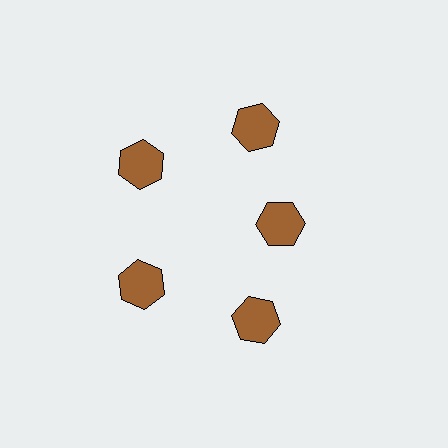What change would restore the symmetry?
The symmetry would be restored by moving it outward, back onto the ring so that all 5 hexagons sit at equal angles and equal distance from the center.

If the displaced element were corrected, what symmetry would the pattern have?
It would have 5-fold rotational symmetry — the pattern would map onto itself every 72 degrees.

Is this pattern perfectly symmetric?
No. The 5 brown hexagons are arranged in a ring, but one element near the 3 o'clock position is pulled inward toward the center, breaking the 5-fold rotational symmetry.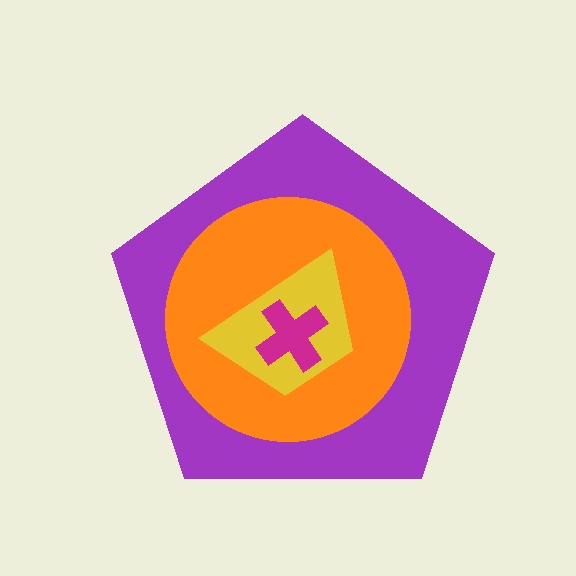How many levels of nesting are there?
4.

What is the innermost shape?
The magenta cross.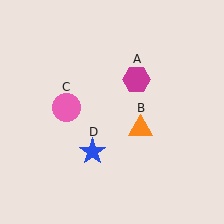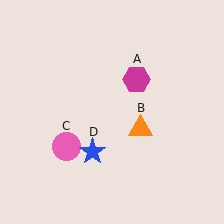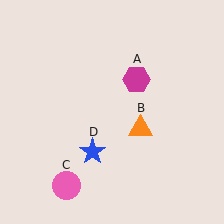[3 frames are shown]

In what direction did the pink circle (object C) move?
The pink circle (object C) moved down.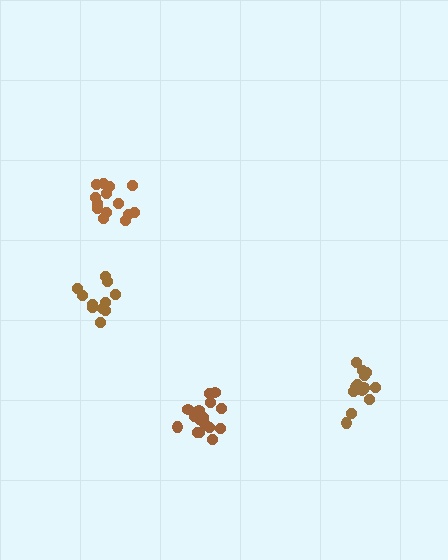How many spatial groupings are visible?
There are 4 spatial groupings.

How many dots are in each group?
Group 1: 16 dots, Group 2: 11 dots, Group 3: 13 dots, Group 4: 14 dots (54 total).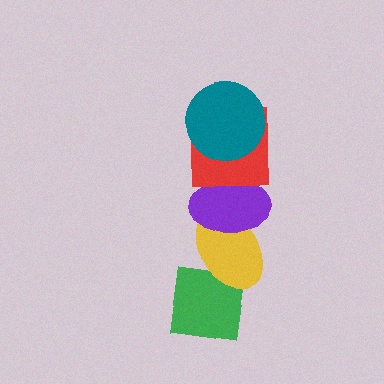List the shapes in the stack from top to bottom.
From top to bottom: the teal circle, the red square, the purple ellipse, the yellow ellipse, the green square.